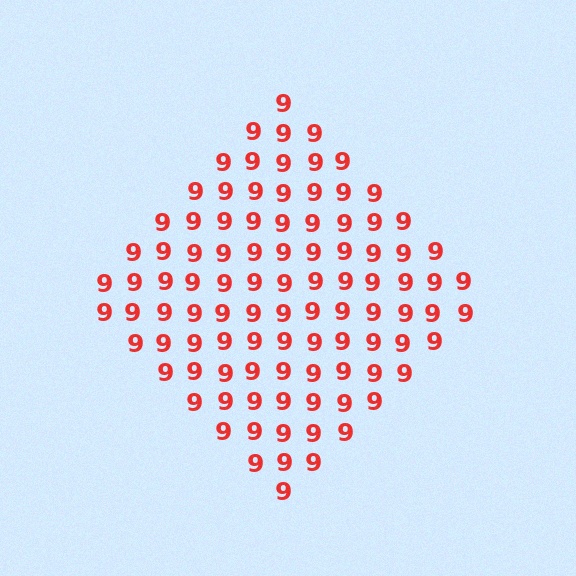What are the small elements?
The small elements are digit 9's.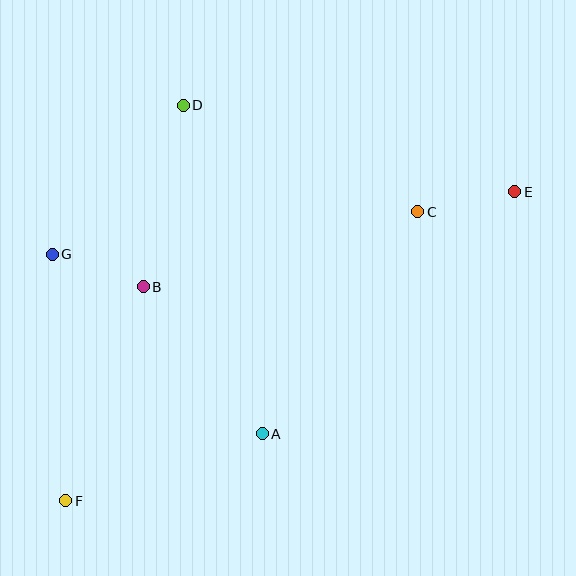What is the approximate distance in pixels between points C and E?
The distance between C and E is approximately 99 pixels.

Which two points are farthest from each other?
Points E and F are farthest from each other.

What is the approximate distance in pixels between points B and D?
The distance between B and D is approximately 186 pixels.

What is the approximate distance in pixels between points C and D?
The distance between C and D is approximately 257 pixels.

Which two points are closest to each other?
Points B and G are closest to each other.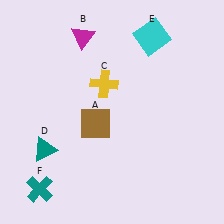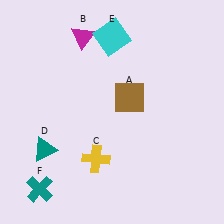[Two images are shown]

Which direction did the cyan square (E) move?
The cyan square (E) moved left.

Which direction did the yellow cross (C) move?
The yellow cross (C) moved down.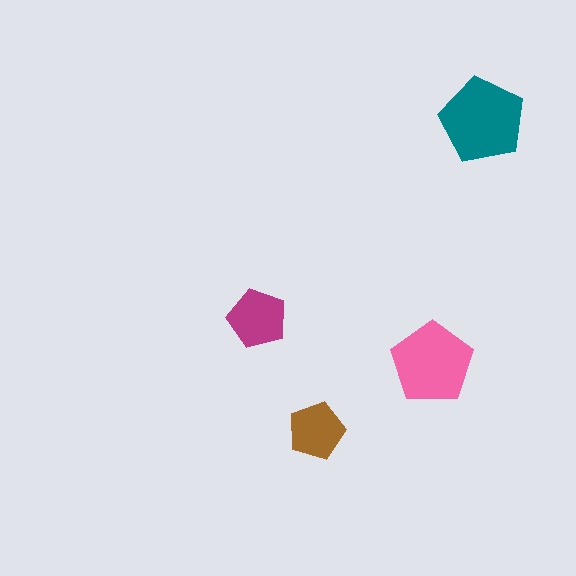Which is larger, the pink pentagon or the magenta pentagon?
The pink one.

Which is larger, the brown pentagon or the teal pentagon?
The teal one.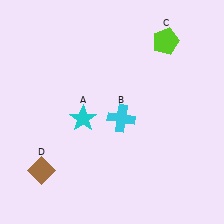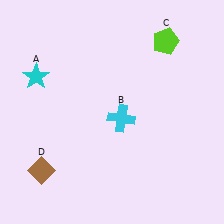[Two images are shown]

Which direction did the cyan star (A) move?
The cyan star (A) moved left.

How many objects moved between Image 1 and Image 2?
1 object moved between the two images.